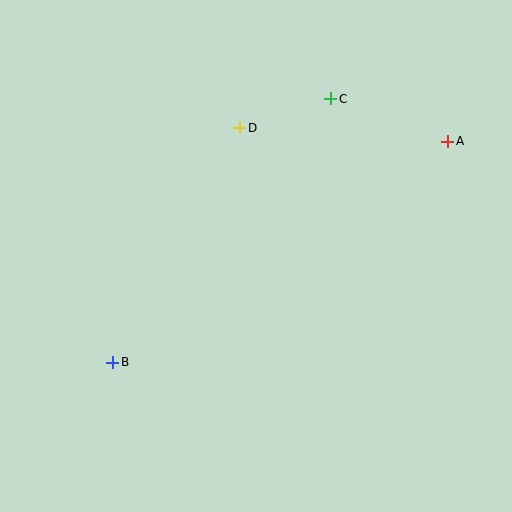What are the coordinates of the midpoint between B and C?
The midpoint between B and C is at (222, 231).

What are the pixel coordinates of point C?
Point C is at (331, 99).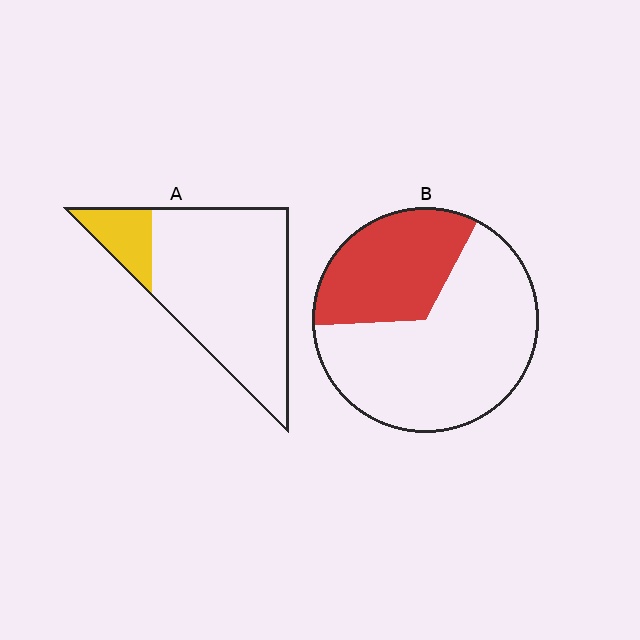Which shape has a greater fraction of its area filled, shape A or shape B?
Shape B.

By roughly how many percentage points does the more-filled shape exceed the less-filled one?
By roughly 20 percentage points (B over A).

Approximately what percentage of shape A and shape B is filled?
A is approximately 15% and B is approximately 35%.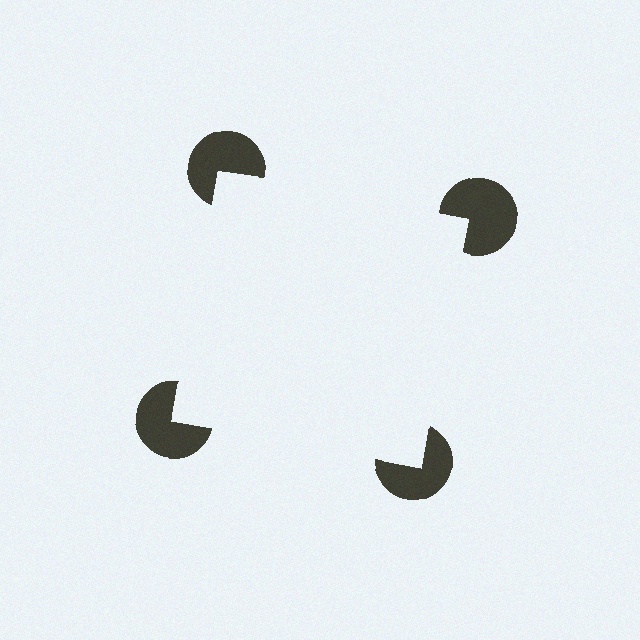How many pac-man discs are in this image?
There are 4 — one at each vertex of the illusory square.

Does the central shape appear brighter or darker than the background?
It typically appears slightly brighter than the background, even though no actual brightness change is drawn.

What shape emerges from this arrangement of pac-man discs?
An illusory square — its edges are inferred from the aligned wedge cuts in the pac-man discs, not physically drawn.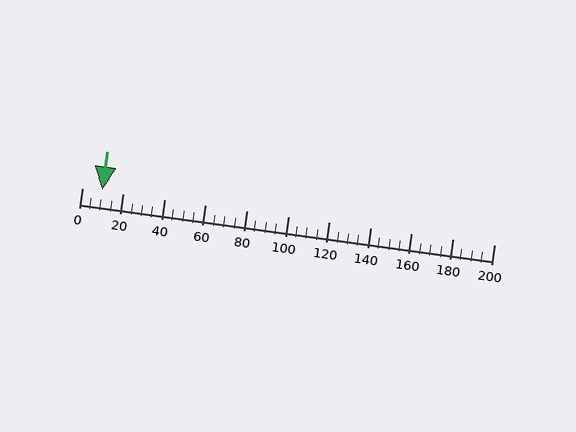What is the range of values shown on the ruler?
The ruler shows values from 0 to 200.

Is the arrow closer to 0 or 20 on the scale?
The arrow is closer to 20.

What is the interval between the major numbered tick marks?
The major tick marks are spaced 20 units apart.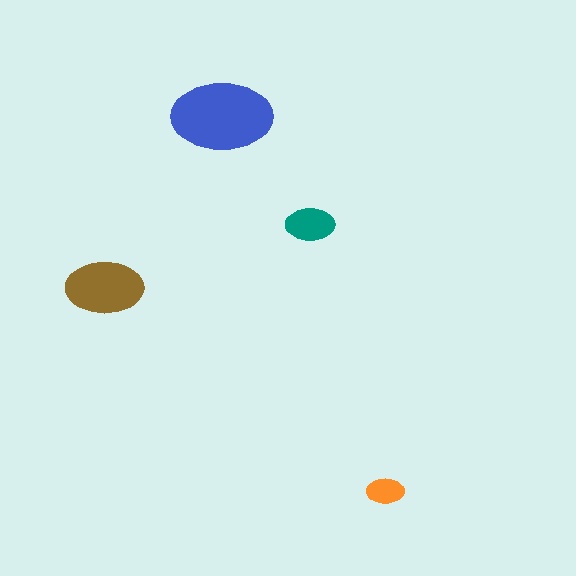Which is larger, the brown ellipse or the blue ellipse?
The blue one.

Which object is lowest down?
The orange ellipse is bottommost.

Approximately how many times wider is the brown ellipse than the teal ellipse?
About 1.5 times wider.